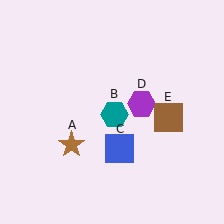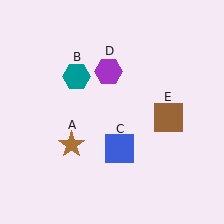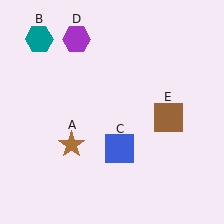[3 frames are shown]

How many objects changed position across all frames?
2 objects changed position: teal hexagon (object B), purple hexagon (object D).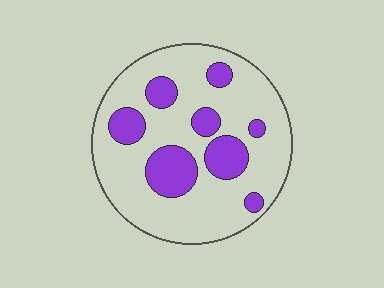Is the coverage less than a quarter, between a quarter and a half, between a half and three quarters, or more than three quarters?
Less than a quarter.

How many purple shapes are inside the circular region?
8.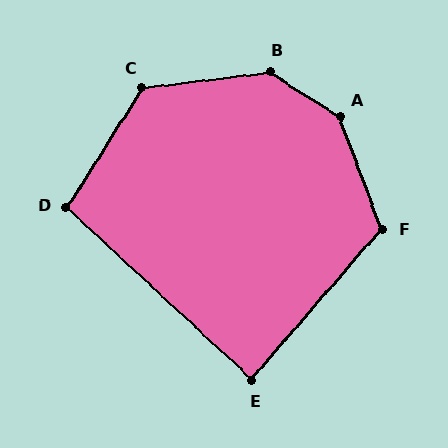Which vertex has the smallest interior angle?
E, at approximately 88 degrees.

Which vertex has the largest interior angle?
A, at approximately 143 degrees.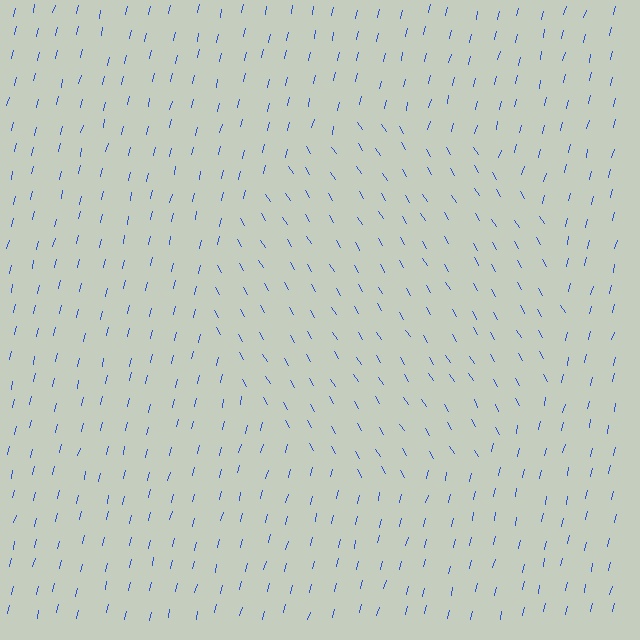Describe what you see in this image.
The image is filled with small blue line segments. A circle region in the image has lines oriented differently from the surrounding lines, creating a visible texture boundary.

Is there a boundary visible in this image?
Yes, there is a texture boundary formed by a change in line orientation.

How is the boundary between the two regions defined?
The boundary is defined purely by a change in line orientation (approximately 45 degrees difference). All lines are the same color and thickness.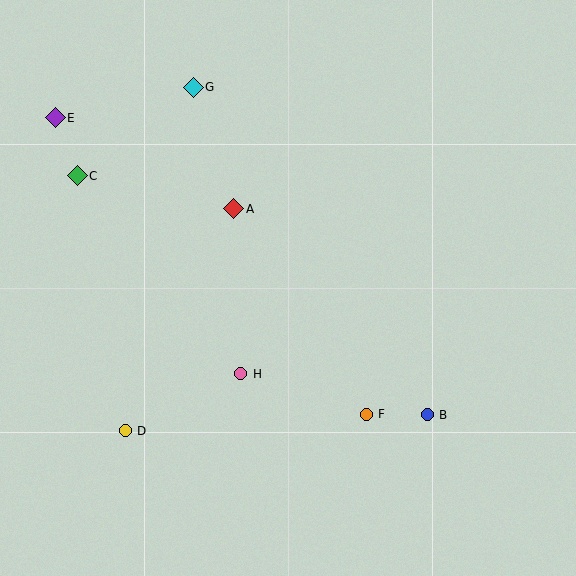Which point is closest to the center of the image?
Point A at (234, 209) is closest to the center.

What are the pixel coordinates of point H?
Point H is at (241, 374).